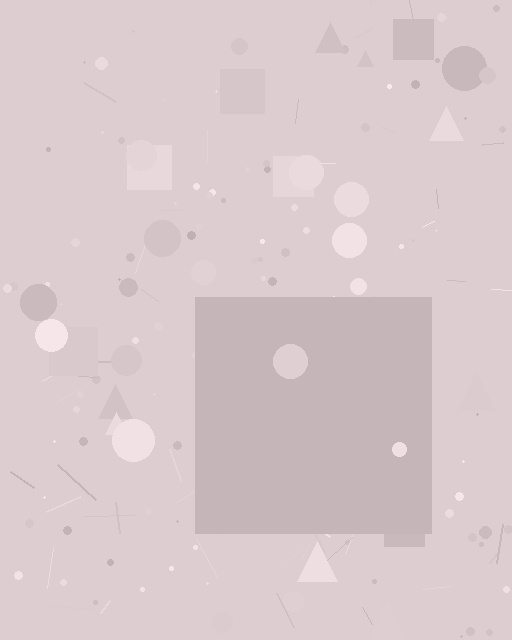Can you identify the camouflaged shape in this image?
The camouflaged shape is a square.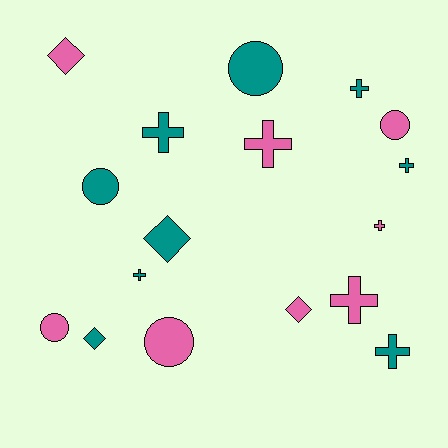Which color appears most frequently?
Teal, with 9 objects.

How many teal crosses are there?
There are 5 teal crosses.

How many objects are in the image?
There are 17 objects.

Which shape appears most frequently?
Cross, with 8 objects.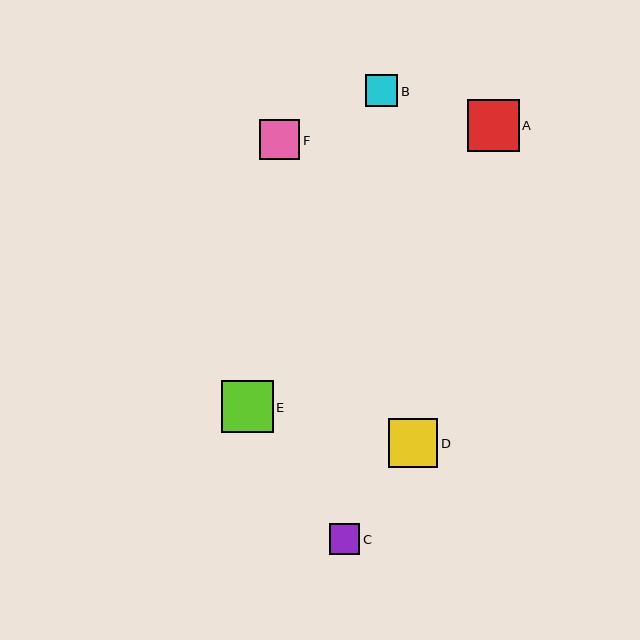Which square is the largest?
Square E is the largest with a size of approximately 52 pixels.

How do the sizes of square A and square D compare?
Square A and square D are approximately the same size.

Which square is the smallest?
Square C is the smallest with a size of approximately 31 pixels.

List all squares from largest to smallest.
From largest to smallest: E, A, D, F, B, C.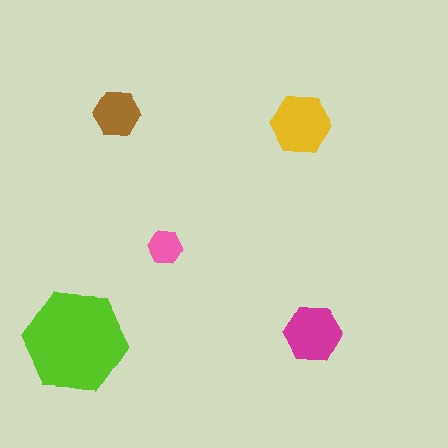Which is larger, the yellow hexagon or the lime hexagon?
The lime one.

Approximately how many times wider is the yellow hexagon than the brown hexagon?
About 1.5 times wider.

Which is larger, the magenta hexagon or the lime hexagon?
The lime one.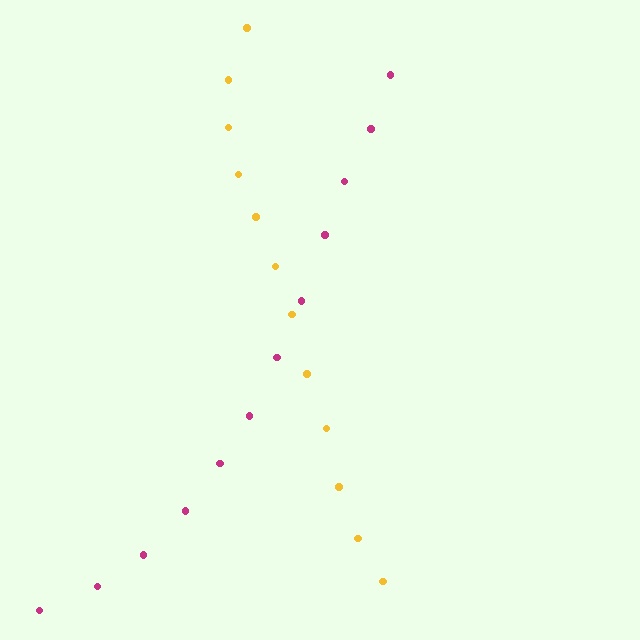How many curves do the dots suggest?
There are 2 distinct paths.